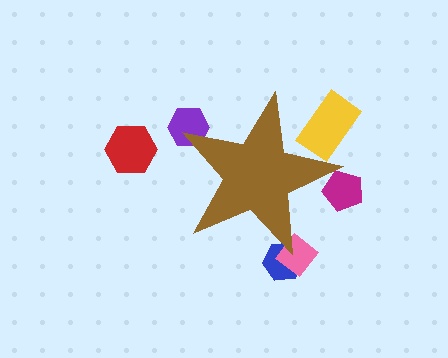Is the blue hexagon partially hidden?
Yes, the blue hexagon is partially hidden behind the brown star.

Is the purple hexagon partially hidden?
Yes, the purple hexagon is partially hidden behind the brown star.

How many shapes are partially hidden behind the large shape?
5 shapes are partially hidden.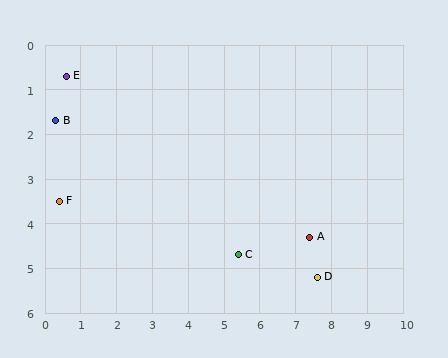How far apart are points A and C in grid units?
Points A and C are about 2.0 grid units apart.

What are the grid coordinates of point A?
Point A is at approximately (7.4, 4.3).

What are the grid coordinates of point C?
Point C is at approximately (5.4, 4.7).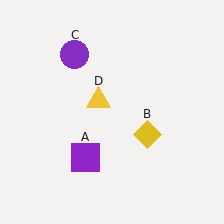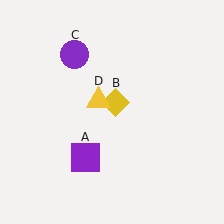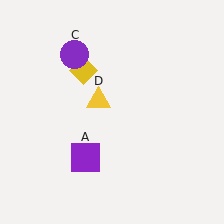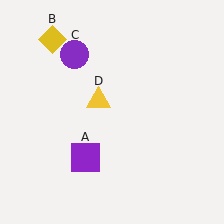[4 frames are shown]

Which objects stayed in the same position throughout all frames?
Purple square (object A) and purple circle (object C) and yellow triangle (object D) remained stationary.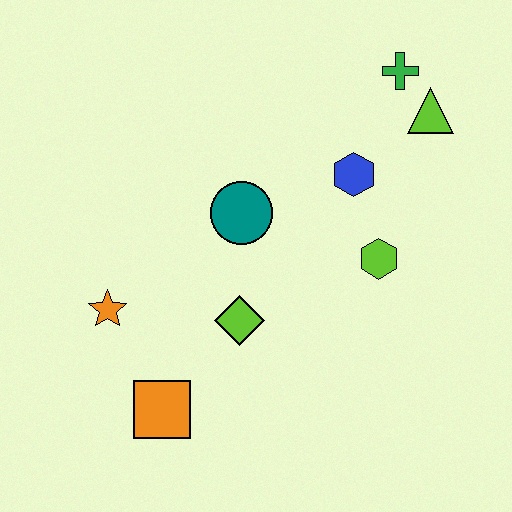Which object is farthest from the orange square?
The green cross is farthest from the orange square.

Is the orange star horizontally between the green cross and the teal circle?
No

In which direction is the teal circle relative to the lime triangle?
The teal circle is to the left of the lime triangle.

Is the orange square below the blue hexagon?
Yes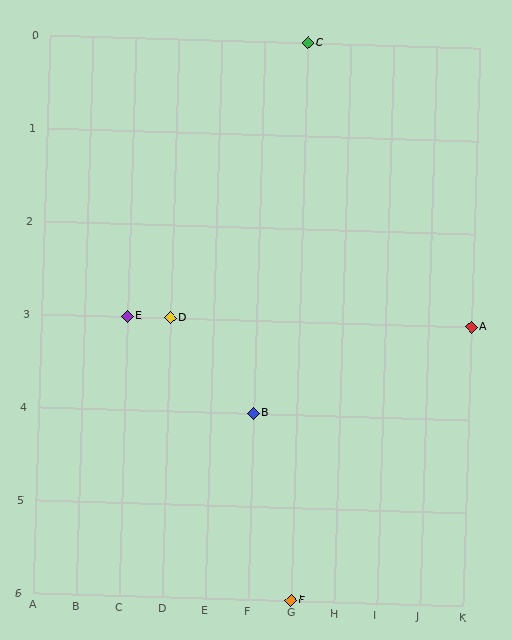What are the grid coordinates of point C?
Point C is at grid coordinates (G, 0).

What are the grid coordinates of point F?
Point F is at grid coordinates (G, 6).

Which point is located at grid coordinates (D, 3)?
Point D is at (D, 3).